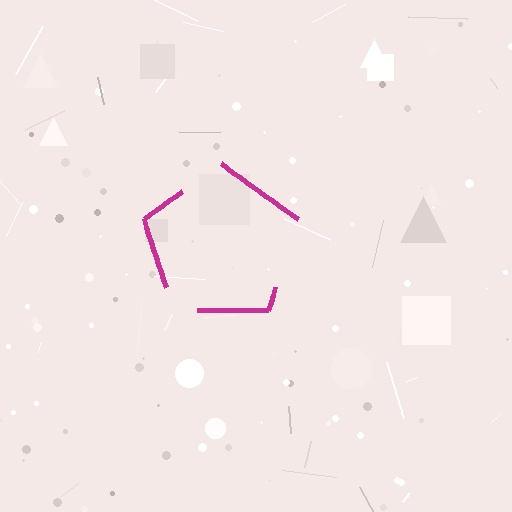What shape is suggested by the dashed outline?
The dashed outline suggests a pentagon.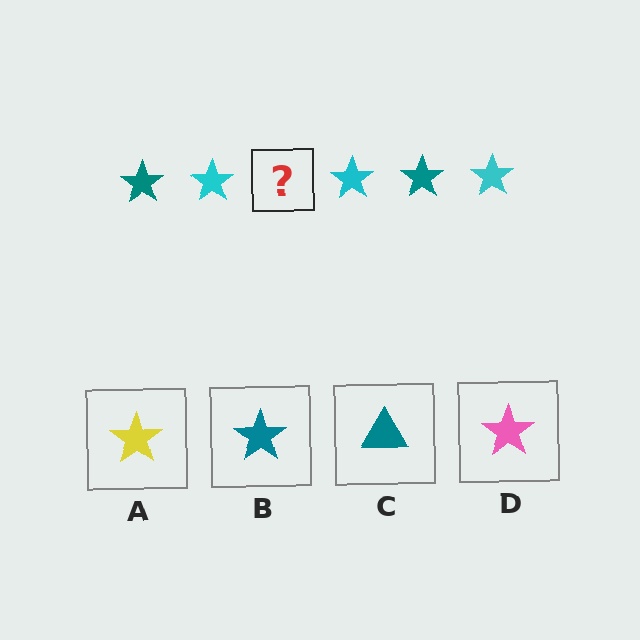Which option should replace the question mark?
Option B.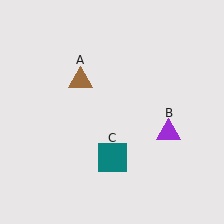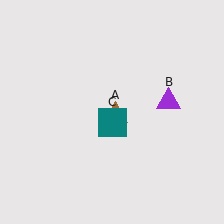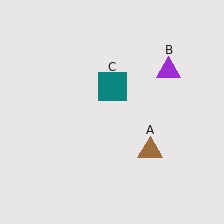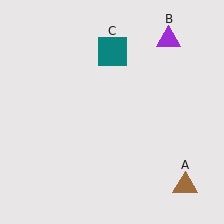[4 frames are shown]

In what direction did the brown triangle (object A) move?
The brown triangle (object A) moved down and to the right.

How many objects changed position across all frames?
3 objects changed position: brown triangle (object A), purple triangle (object B), teal square (object C).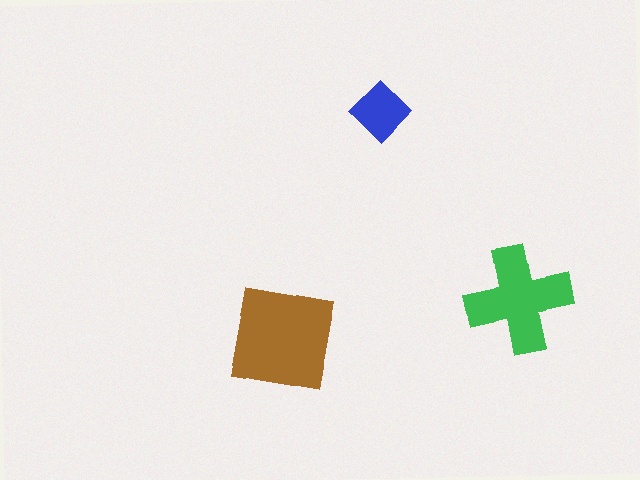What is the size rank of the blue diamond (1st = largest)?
3rd.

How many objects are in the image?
There are 3 objects in the image.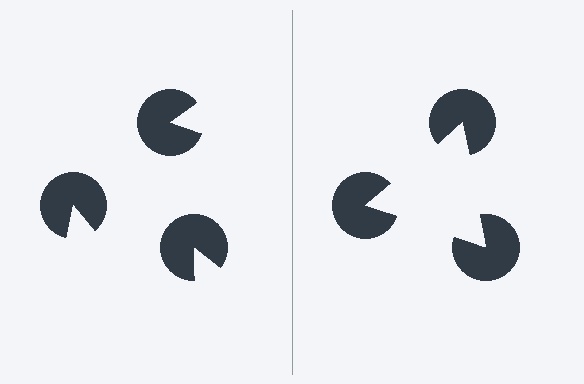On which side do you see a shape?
An illusory triangle appears on the right side. On the left side the wedge cuts are rotated, so no coherent shape forms.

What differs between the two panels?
The pac-man discs are positioned identically on both sides; only the wedge orientations differ. On the right they align to a triangle; on the left they are misaligned.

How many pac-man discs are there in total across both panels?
6 — 3 on each side.